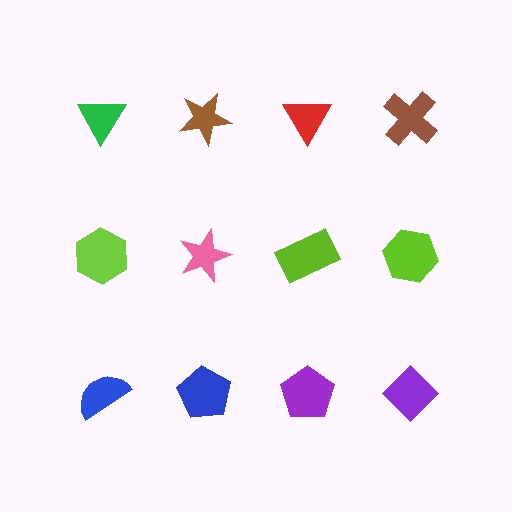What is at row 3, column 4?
A purple diamond.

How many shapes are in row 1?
4 shapes.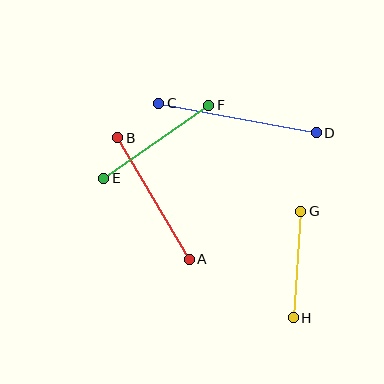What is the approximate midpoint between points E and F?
The midpoint is at approximately (156, 142) pixels.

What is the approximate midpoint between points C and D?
The midpoint is at approximately (237, 118) pixels.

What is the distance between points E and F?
The distance is approximately 128 pixels.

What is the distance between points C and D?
The distance is approximately 160 pixels.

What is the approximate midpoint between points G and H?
The midpoint is at approximately (297, 265) pixels.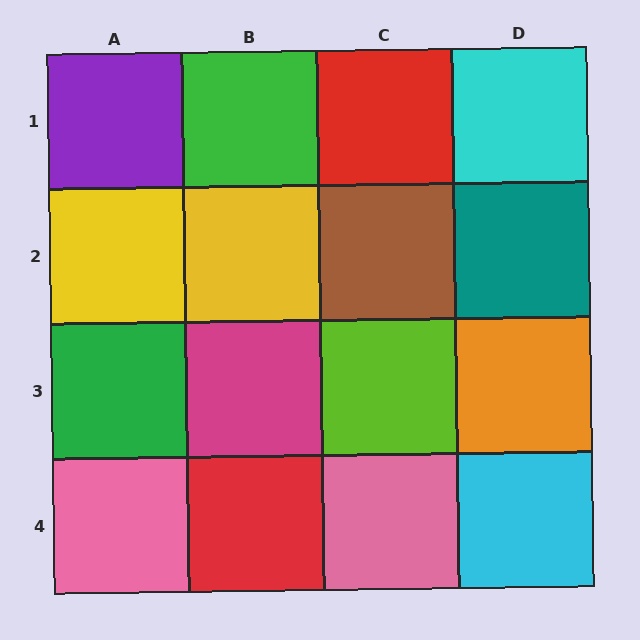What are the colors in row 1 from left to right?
Purple, green, red, cyan.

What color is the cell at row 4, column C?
Pink.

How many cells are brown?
1 cell is brown.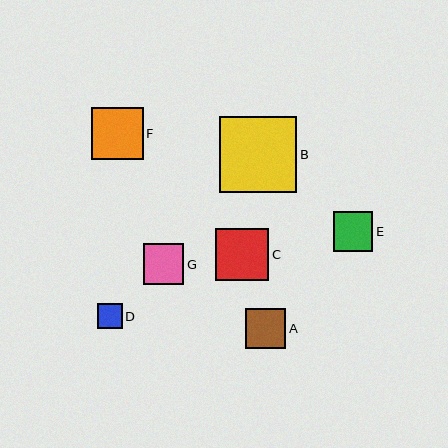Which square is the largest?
Square B is the largest with a size of approximately 77 pixels.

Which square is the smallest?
Square D is the smallest with a size of approximately 25 pixels.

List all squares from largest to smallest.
From largest to smallest: B, C, F, G, A, E, D.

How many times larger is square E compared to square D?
Square E is approximately 1.6 times the size of square D.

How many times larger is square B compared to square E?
Square B is approximately 2.0 times the size of square E.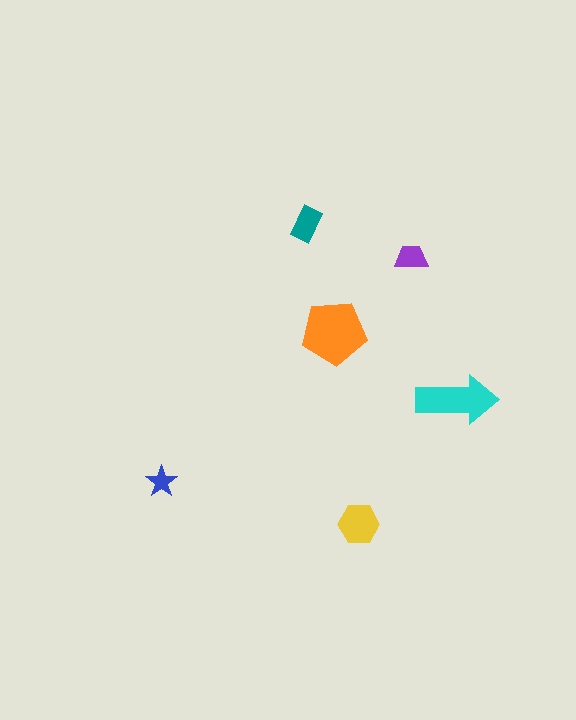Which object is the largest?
The orange pentagon.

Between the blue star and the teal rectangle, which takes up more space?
The teal rectangle.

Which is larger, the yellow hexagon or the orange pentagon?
The orange pentagon.